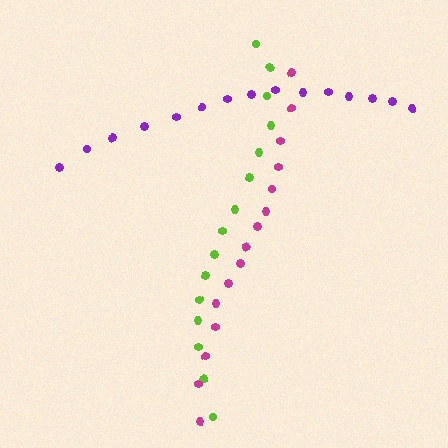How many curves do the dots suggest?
There are 3 distinct paths.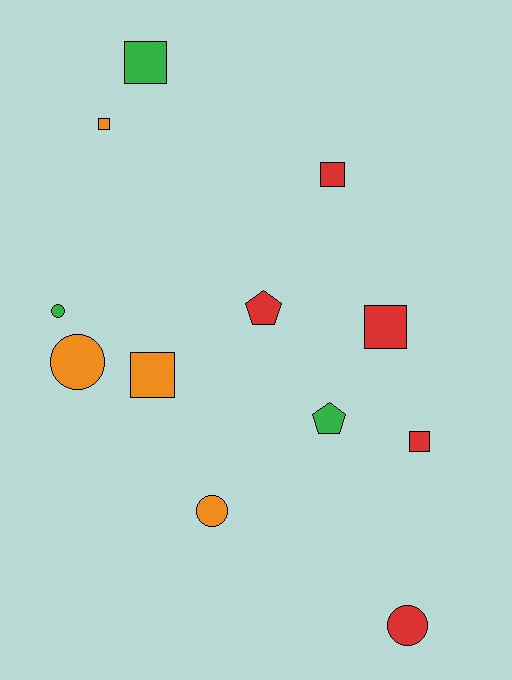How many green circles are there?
There is 1 green circle.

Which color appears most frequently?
Red, with 5 objects.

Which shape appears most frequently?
Square, with 6 objects.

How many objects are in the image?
There are 12 objects.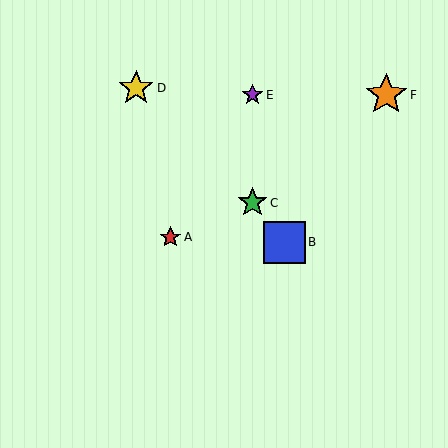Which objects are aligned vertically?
Objects C, E are aligned vertically.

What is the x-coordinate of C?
Object C is at x≈253.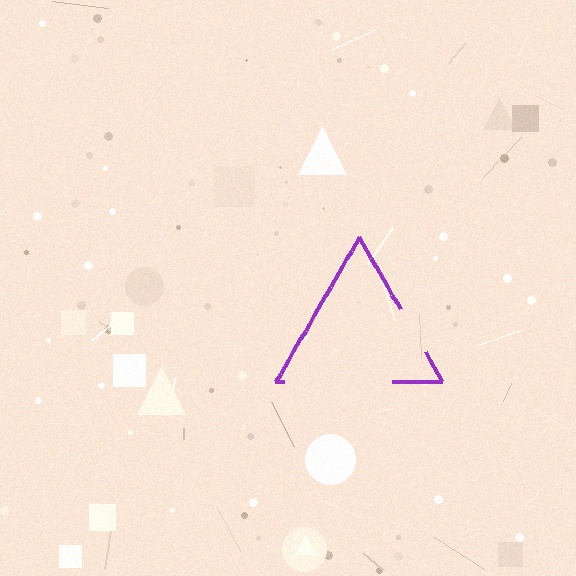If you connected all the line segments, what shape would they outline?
They would outline a triangle.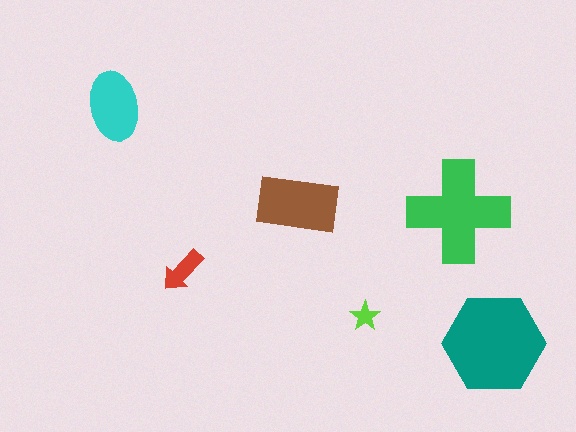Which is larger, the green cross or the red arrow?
The green cross.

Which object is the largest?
The teal hexagon.